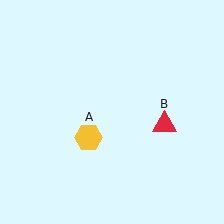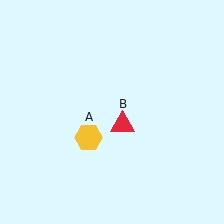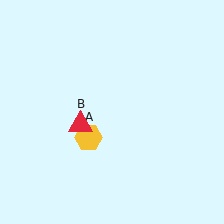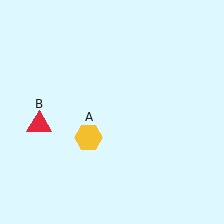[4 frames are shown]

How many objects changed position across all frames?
1 object changed position: red triangle (object B).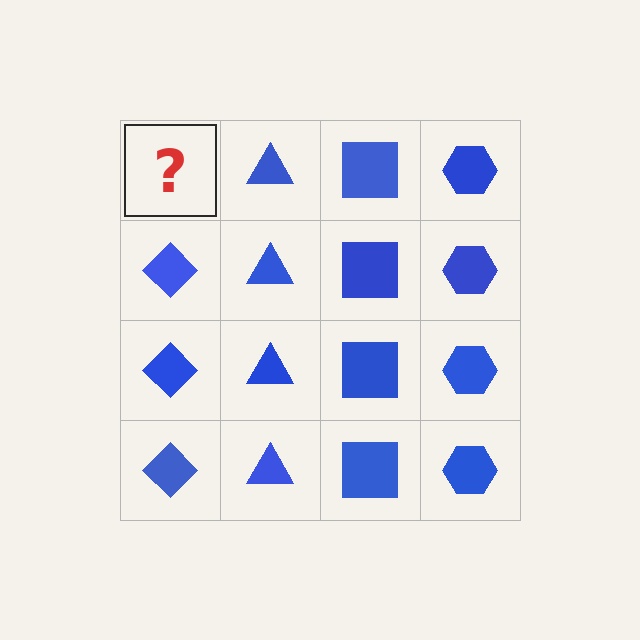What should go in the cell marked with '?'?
The missing cell should contain a blue diamond.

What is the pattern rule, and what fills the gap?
The rule is that each column has a consistent shape. The gap should be filled with a blue diamond.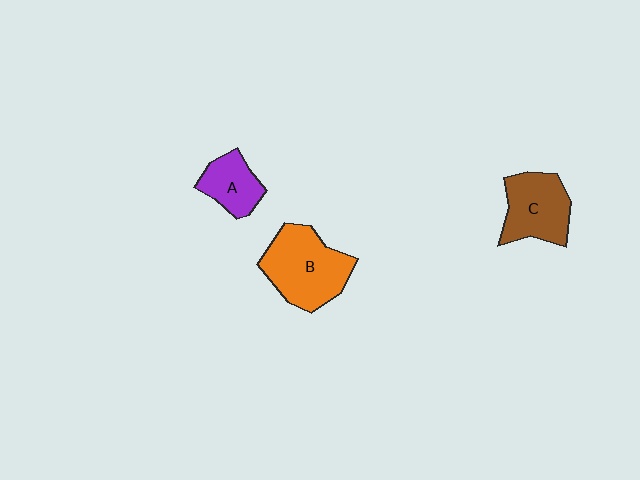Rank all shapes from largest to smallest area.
From largest to smallest: B (orange), C (brown), A (purple).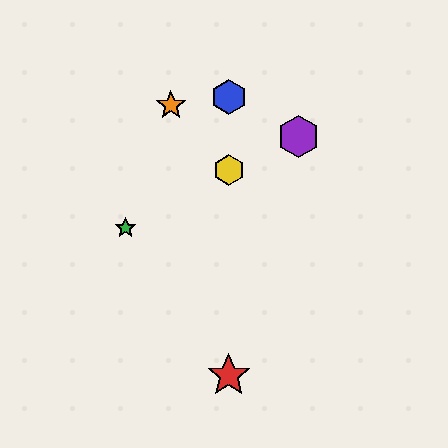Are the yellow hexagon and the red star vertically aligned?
Yes, both are at x≈229.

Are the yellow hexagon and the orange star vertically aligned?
No, the yellow hexagon is at x≈229 and the orange star is at x≈171.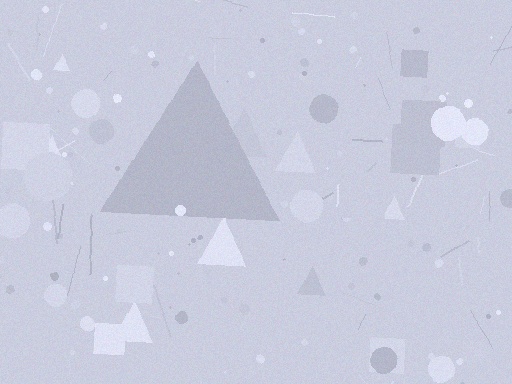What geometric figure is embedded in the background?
A triangle is embedded in the background.